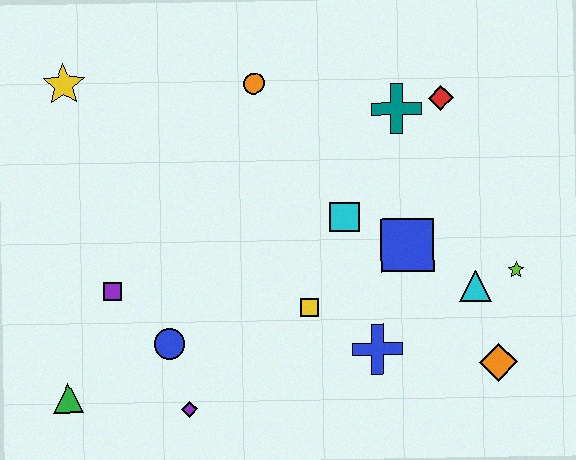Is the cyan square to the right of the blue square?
No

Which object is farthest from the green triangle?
The red diamond is farthest from the green triangle.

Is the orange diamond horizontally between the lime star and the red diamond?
Yes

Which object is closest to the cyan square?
The blue square is closest to the cyan square.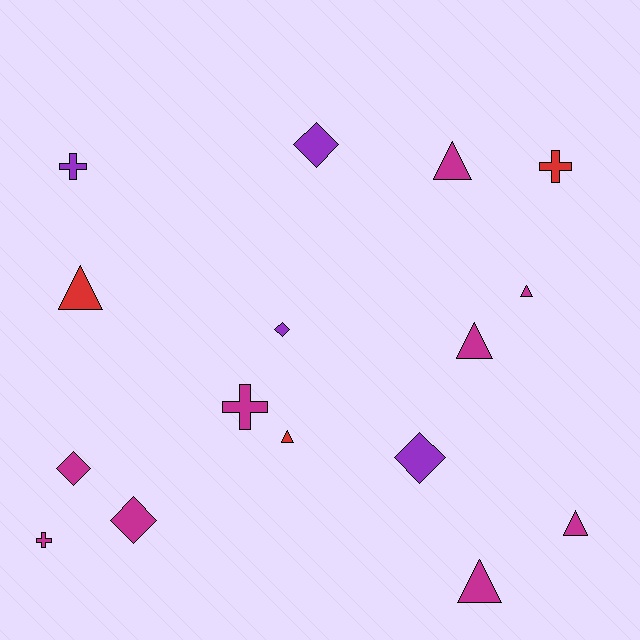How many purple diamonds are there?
There are 3 purple diamonds.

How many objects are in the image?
There are 16 objects.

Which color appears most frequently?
Magenta, with 9 objects.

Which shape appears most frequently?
Triangle, with 7 objects.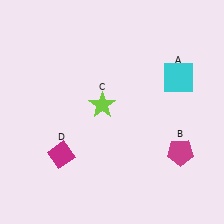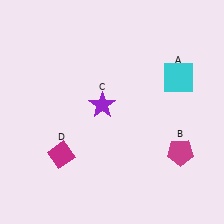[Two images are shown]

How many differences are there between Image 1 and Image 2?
There is 1 difference between the two images.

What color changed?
The star (C) changed from lime in Image 1 to purple in Image 2.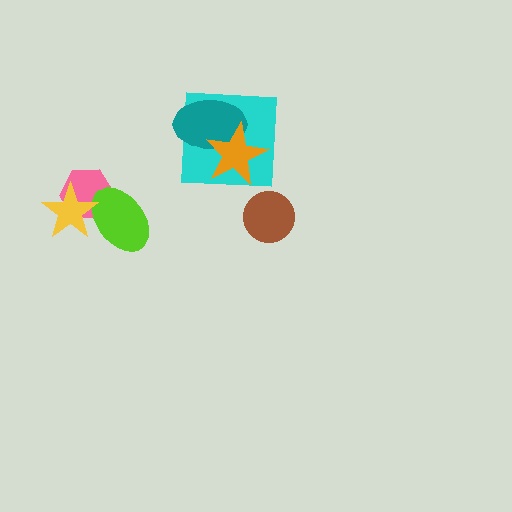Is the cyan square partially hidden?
Yes, it is partially covered by another shape.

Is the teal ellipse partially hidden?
Yes, it is partially covered by another shape.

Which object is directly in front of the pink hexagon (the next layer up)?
The lime ellipse is directly in front of the pink hexagon.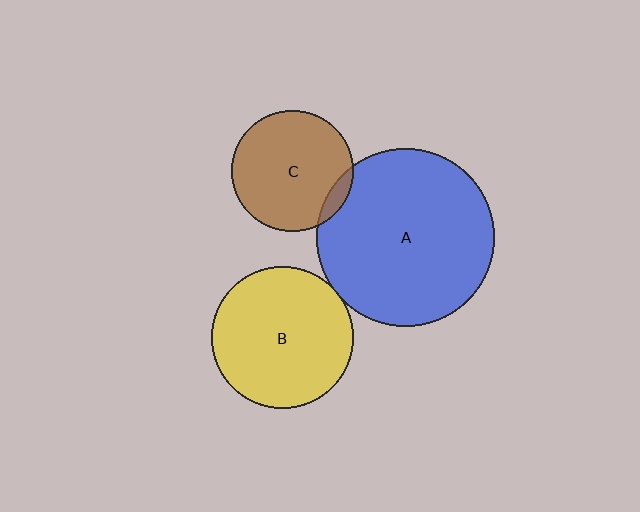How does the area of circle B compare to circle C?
Approximately 1.4 times.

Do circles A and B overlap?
Yes.